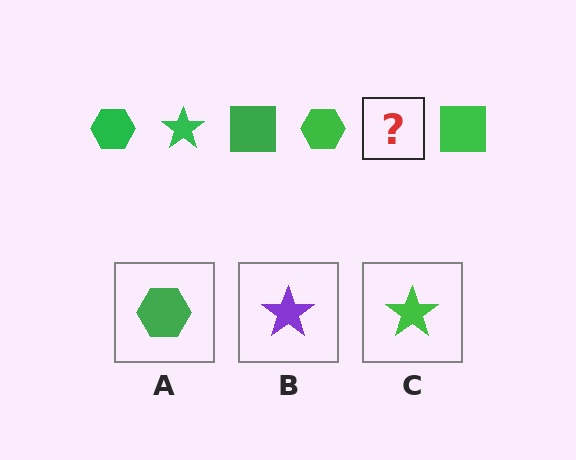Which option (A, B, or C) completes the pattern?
C.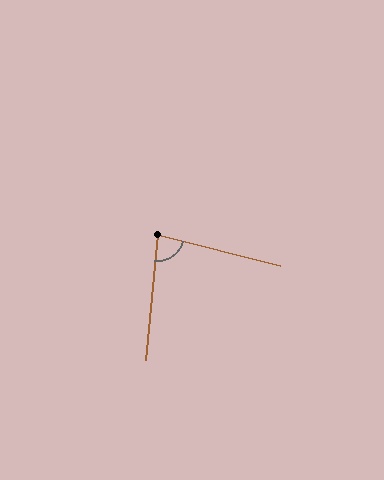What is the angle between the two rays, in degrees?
Approximately 81 degrees.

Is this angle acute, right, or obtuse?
It is acute.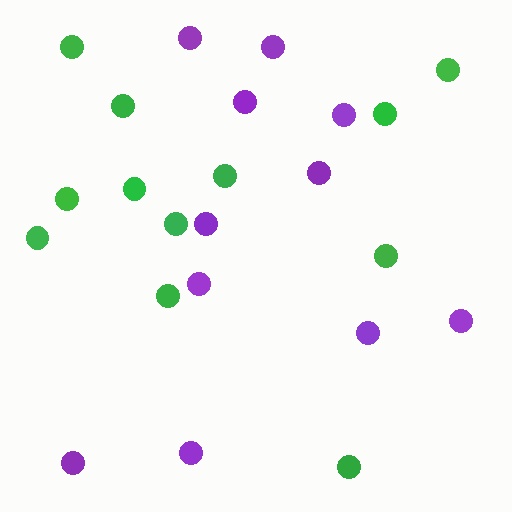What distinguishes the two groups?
There are 2 groups: one group of green circles (12) and one group of purple circles (11).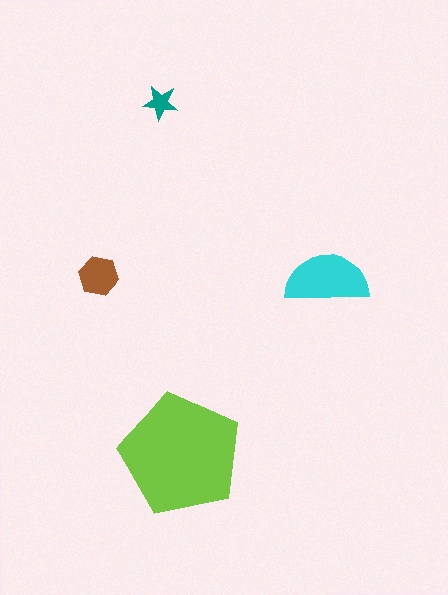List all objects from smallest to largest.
The teal star, the brown hexagon, the cyan semicircle, the lime pentagon.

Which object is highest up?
The teal star is topmost.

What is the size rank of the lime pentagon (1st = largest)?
1st.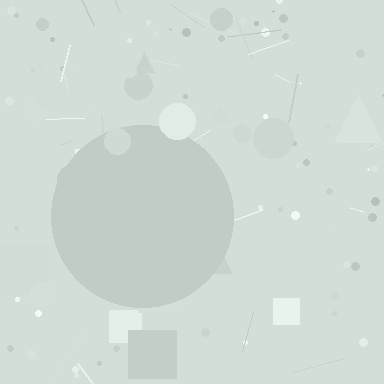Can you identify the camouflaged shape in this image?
The camouflaged shape is a circle.